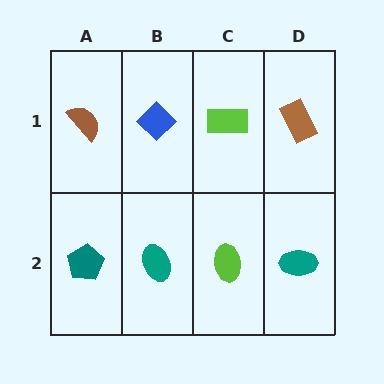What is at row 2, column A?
A teal pentagon.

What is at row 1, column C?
A lime rectangle.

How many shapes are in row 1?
4 shapes.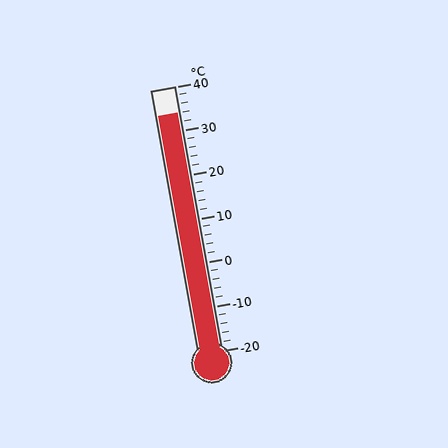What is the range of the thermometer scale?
The thermometer scale ranges from -20°C to 40°C.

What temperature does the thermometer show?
The thermometer shows approximately 34°C.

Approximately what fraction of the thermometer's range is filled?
The thermometer is filled to approximately 90% of its range.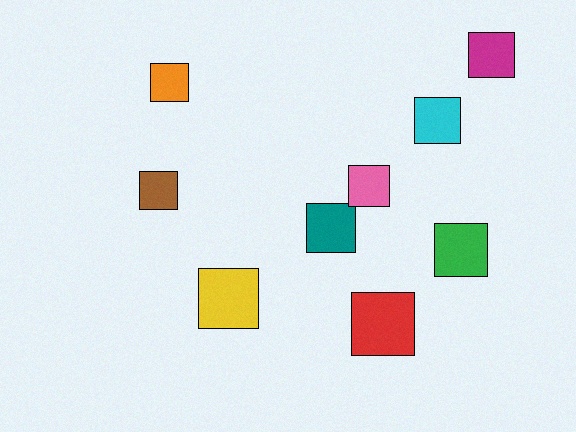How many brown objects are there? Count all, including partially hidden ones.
There is 1 brown object.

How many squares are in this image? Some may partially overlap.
There are 9 squares.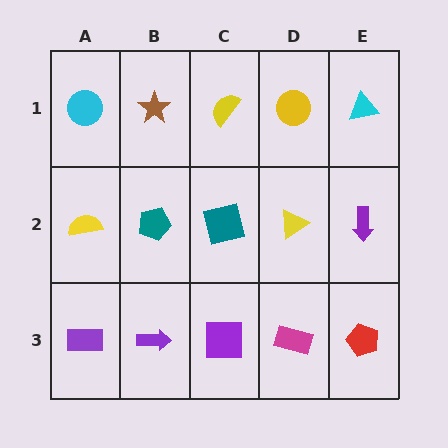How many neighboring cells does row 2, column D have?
4.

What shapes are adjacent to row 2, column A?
A cyan circle (row 1, column A), a purple rectangle (row 3, column A), a teal pentagon (row 2, column B).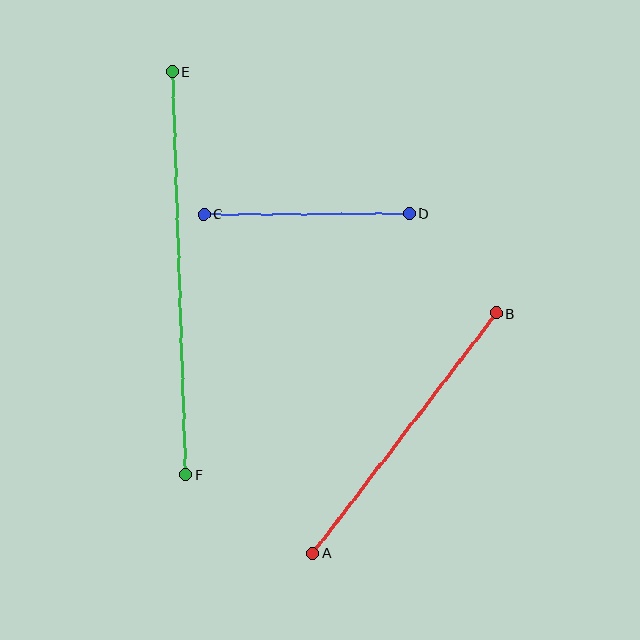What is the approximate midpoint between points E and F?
The midpoint is at approximately (179, 273) pixels.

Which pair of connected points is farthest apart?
Points E and F are farthest apart.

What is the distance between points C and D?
The distance is approximately 205 pixels.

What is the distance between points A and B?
The distance is approximately 302 pixels.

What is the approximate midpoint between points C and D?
The midpoint is at approximately (306, 214) pixels.